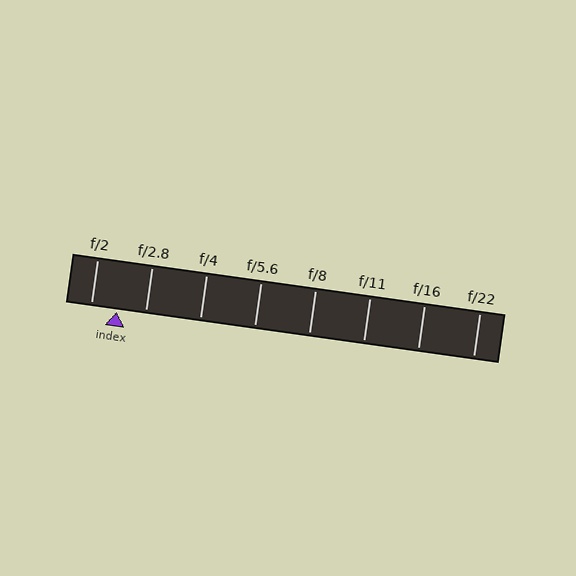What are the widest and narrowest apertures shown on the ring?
The widest aperture shown is f/2 and the narrowest is f/22.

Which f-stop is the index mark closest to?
The index mark is closest to f/2.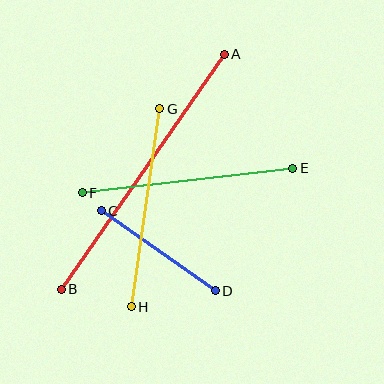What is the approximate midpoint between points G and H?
The midpoint is at approximately (146, 208) pixels.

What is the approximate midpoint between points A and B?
The midpoint is at approximately (143, 172) pixels.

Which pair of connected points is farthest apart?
Points A and B are farthest apart.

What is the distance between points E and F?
The distance is approximately 212 pixels.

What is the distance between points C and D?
The distance is approximately 139 pixels.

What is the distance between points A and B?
The distance is approximately 286 pixels.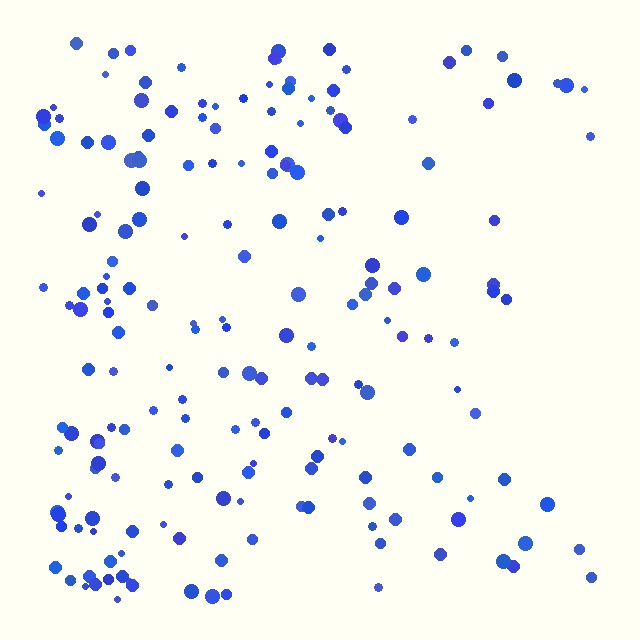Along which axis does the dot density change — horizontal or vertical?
Horizontal.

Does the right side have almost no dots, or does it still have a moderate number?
Still a moderate number, just noticeably fewer than the left.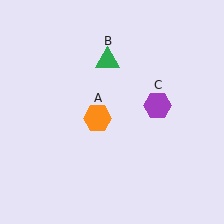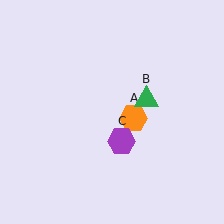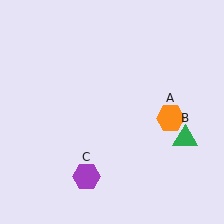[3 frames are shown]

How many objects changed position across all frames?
3 objects changed position: orange hexagon (object A), green triangle (object B), purple hexagon (object C).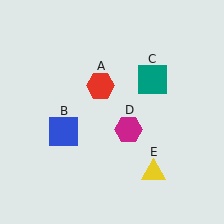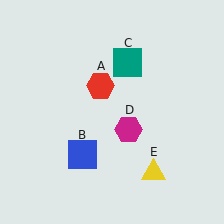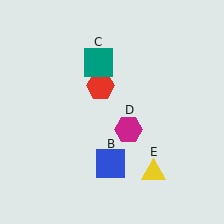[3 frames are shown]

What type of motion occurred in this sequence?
The blue square (object B), teal square (object C) rotated counterclockwise around the center of the scene.